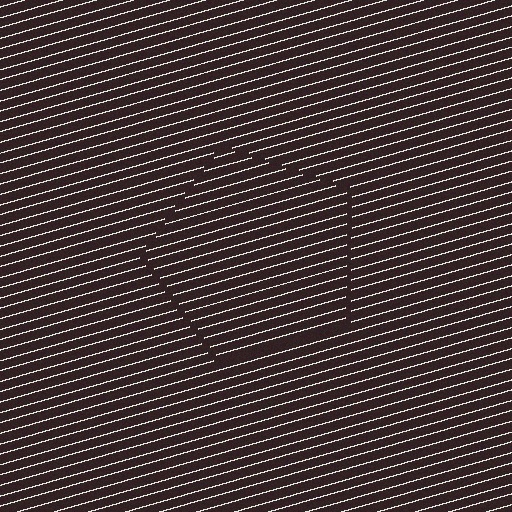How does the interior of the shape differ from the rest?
The interior of the shape contains the same grating, shifted by half a period — the contour is defined by the phase discontinuity where line-ends from the inner and outer gratings abut.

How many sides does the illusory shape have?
5 sides — the line-ends trace a pentagon.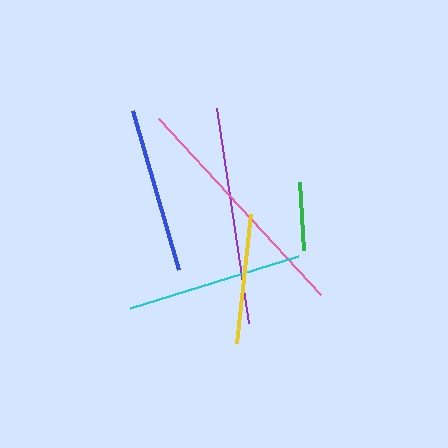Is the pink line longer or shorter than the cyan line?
The pink line is longer than the cyan line.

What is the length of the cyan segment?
The cyan segment is approximately 176 pixels long.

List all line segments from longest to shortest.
From longest to shortest: pink, purple, cyan, blue, yellow, green.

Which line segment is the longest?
The pink line is the longest at approximately 239 pixels.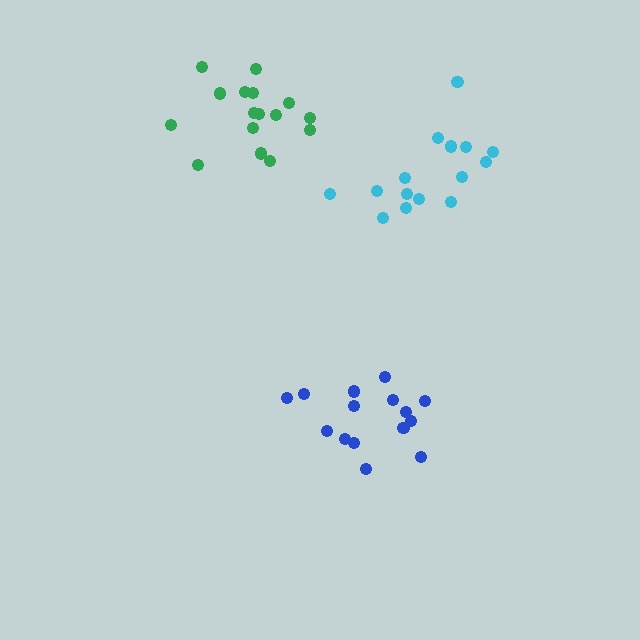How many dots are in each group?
Group 1: 16 dots, Group 2: 15 dots, Group 3: 15 dots (46 total).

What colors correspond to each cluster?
The clusters are colored: green, blue, cyan.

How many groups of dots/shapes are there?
There are 3 groups.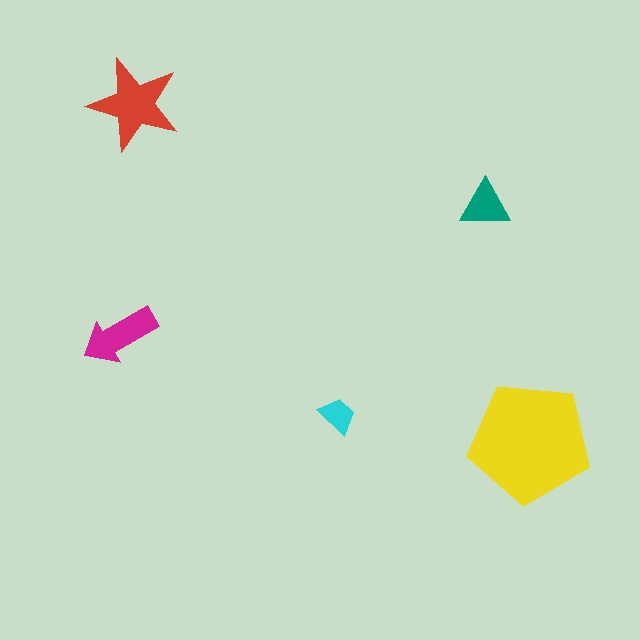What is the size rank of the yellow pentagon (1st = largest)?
1st.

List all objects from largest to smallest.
The yellow pentagon, the red star, the magenta arrow, the teal triangle, the cyan trapezoid.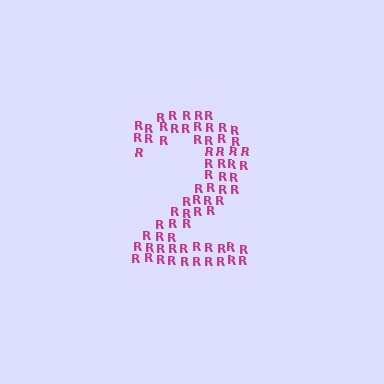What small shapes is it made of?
It is made of small letter R's.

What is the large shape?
The large shape is the digit 2.